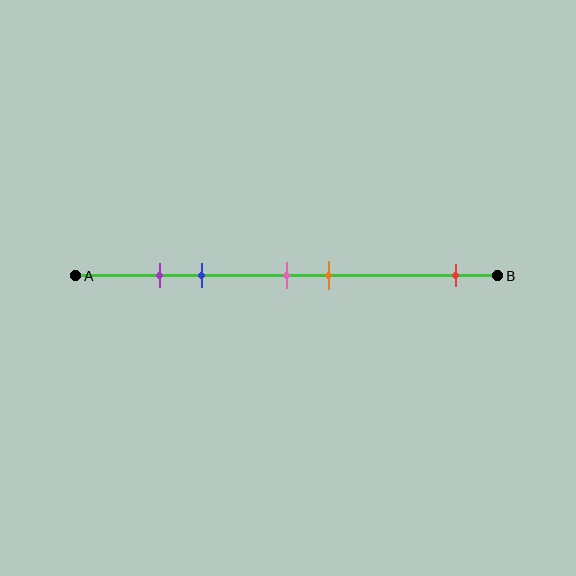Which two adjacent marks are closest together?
The purple and blue marks are the closest adjacent pair.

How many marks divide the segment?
There are 5 marks dividing the segment.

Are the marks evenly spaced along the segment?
No, the marks are not evenly spaced.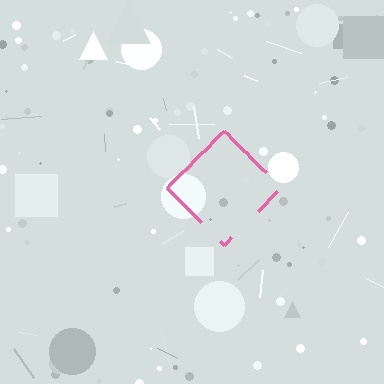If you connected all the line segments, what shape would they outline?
They would outline a diamond.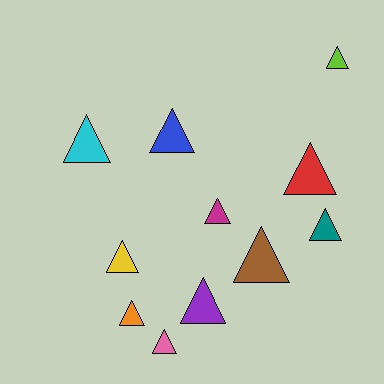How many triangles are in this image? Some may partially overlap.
There are 11 triangles.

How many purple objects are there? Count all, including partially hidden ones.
There is 1 purple object.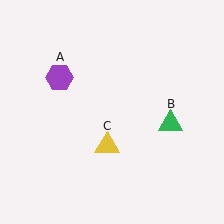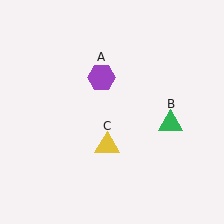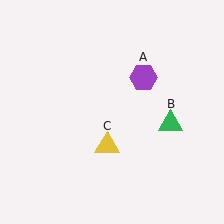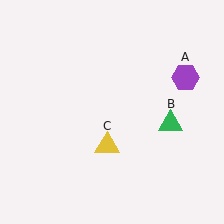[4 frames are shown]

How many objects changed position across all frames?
1 object changed position: purple hexagon (object A).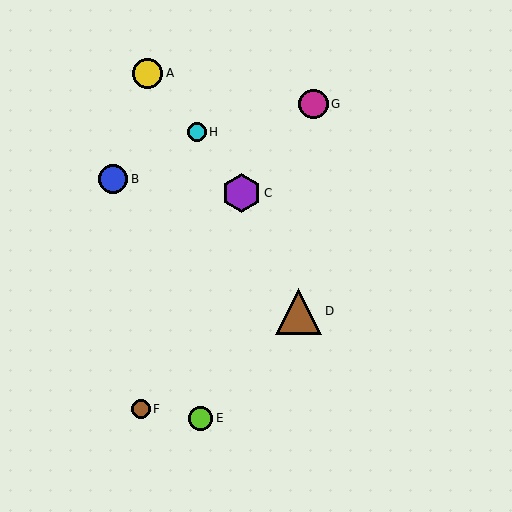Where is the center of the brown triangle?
The center of the brown triangle is at (298, 311).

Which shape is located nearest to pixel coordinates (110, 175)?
The blue circle (labeled B) at (113, 179) is nearest to that location.